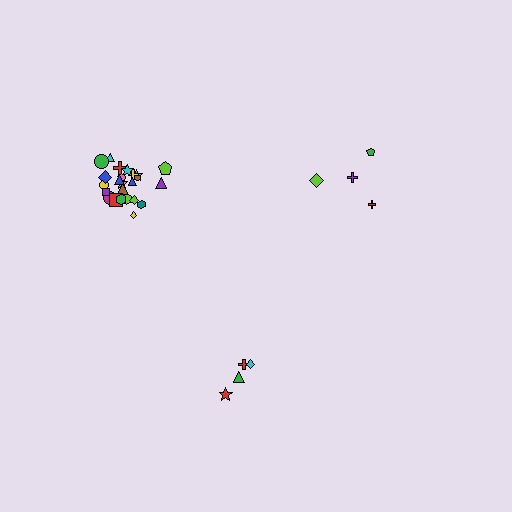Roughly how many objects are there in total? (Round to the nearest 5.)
Roughly 35 objects in total.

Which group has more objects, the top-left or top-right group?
The top-left group.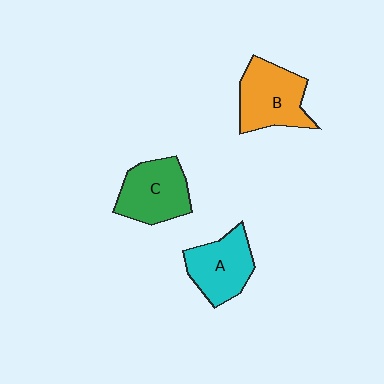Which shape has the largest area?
Shape B (orange).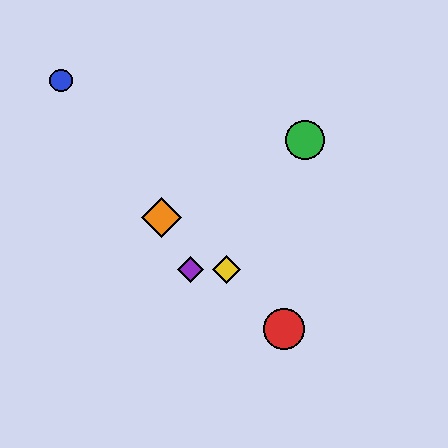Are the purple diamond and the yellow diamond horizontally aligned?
Yes, both are at y≈270.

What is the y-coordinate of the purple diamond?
The purple diamond is at y≈270.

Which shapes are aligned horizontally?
The yellow diamond, the purple diamond are aligned horizontally.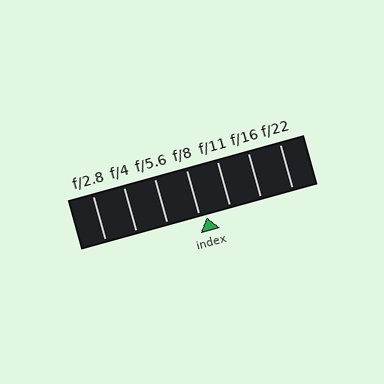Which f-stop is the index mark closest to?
The index mark is closest to f/8.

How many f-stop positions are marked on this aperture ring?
There are 7 f-stop positions marked.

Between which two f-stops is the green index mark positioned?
The index mark is between f/8 and f/11.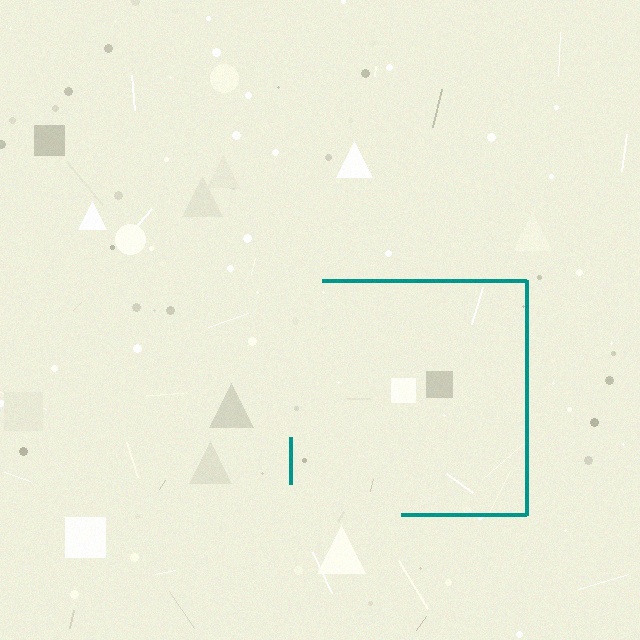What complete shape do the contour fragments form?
The contour fragments form a square.